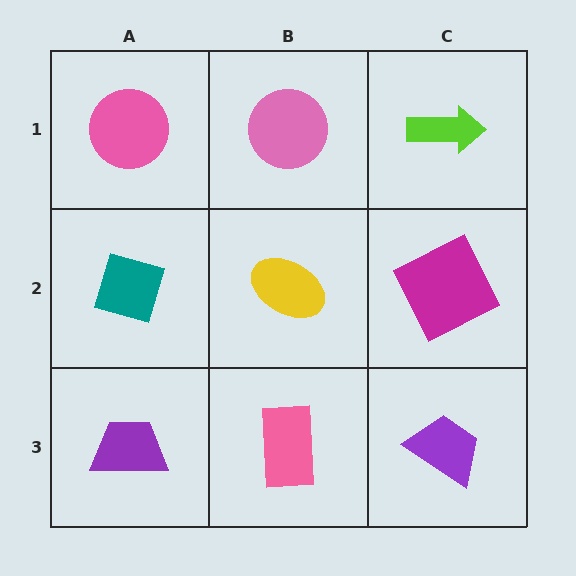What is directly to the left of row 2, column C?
A yellow ellipse.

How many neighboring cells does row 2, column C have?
3.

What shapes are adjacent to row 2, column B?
A pink circle (row 1, column B), a pink rectangle (row 3, column B), a teal diamond (row 2, column A), a magenta square (row 2, column C).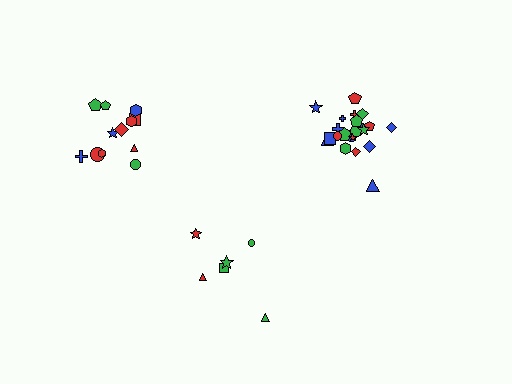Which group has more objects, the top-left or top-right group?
The top-right group.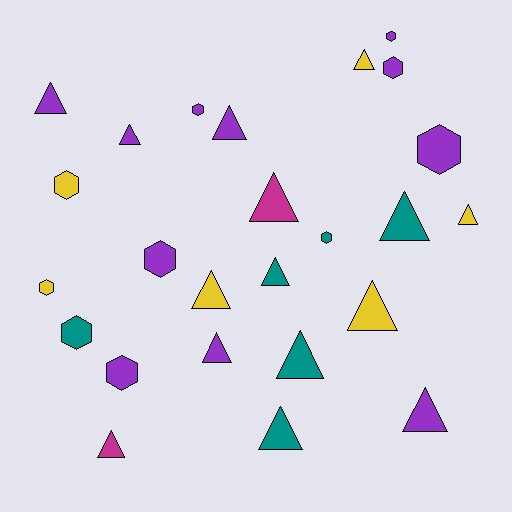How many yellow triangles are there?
There are 4 yellow triangles.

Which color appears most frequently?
Purple, with 11 objects.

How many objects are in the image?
There are 25 objects.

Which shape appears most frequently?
Triangle, with 15 objects.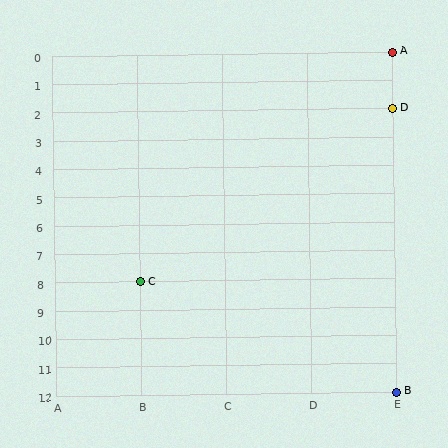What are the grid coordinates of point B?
Point B is at grid coordinates (E, 12).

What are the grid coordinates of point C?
Point C is at grid coordinates (B, 8).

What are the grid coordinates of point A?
Point A is at grid coordinates (E, 0).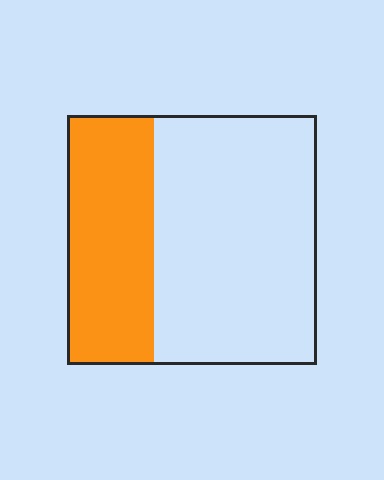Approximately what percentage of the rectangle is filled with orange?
Approximately 35%.